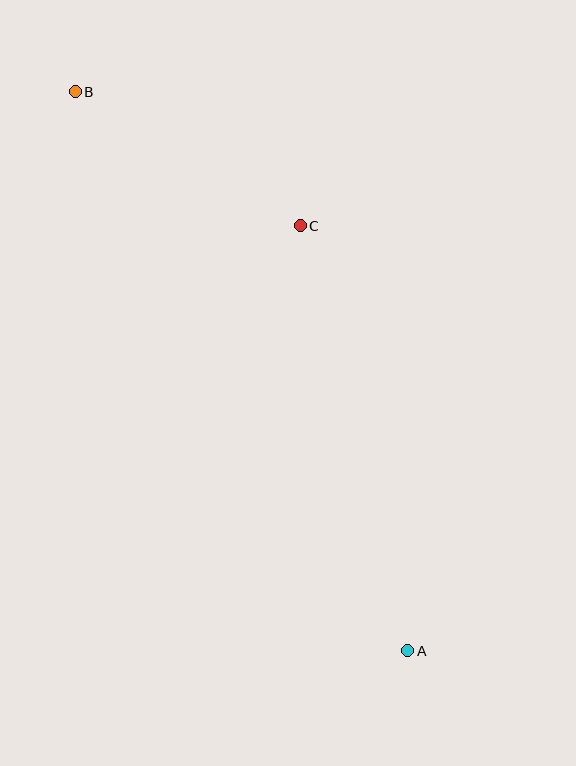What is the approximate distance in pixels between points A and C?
The distance between A and C is approximately 438 pixels.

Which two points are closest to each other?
Points B and C are closest to each other.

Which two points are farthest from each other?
Points A and B are farthest from each other.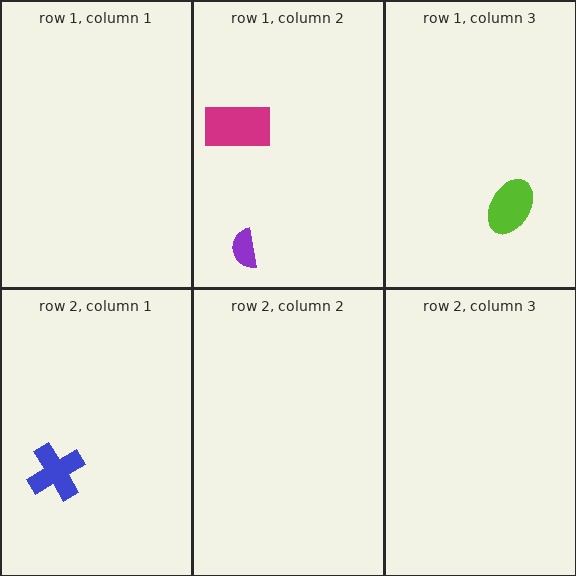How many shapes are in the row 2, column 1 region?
1.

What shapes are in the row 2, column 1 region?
The blue cross.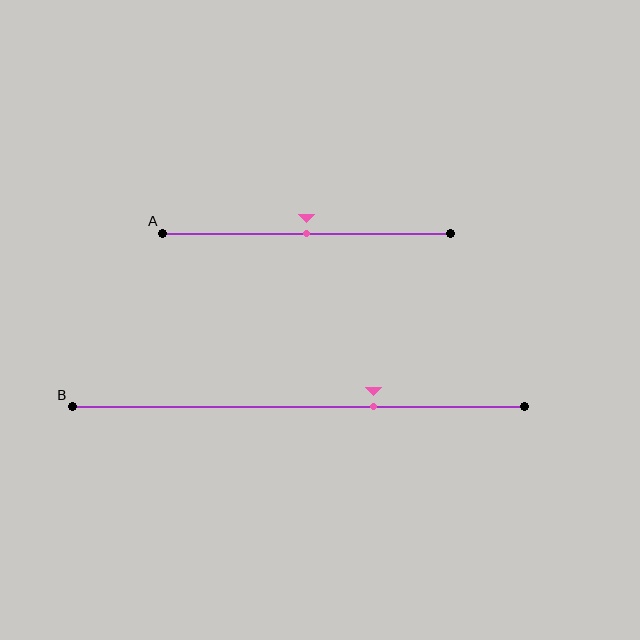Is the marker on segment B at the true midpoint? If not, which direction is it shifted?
No, the marker on segment B is shifted to the right by about 17% of the segment length.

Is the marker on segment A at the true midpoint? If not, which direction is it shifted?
Yes, the marker on segment A is at the true midpoint.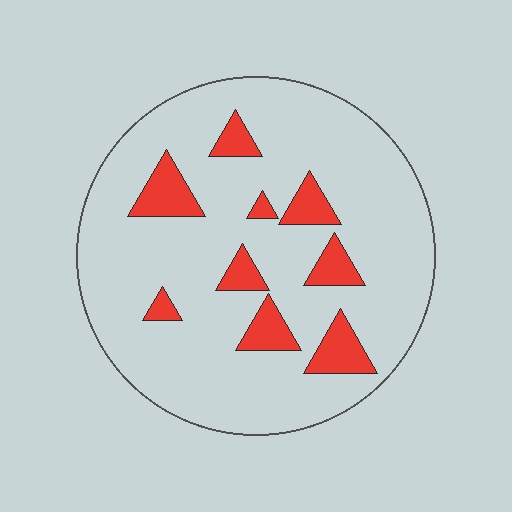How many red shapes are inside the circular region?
9.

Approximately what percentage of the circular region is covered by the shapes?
Approximately 15%.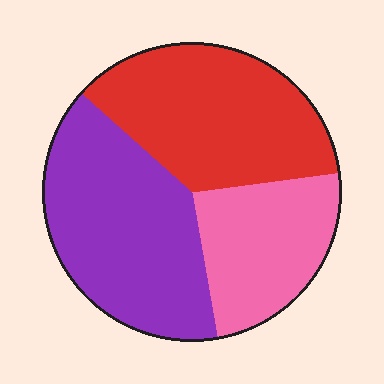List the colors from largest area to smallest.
From largest to smallest: purple, red, pink.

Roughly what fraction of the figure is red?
Red takes up between a third and a half of the figure.